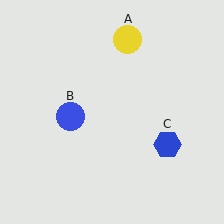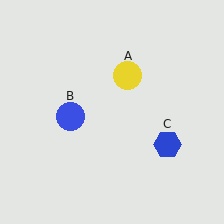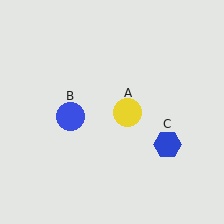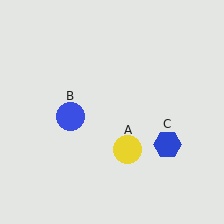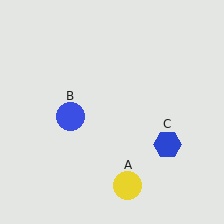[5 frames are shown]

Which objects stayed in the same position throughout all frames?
Blue circle (object B) and blue hexagon (object C) remained stationary.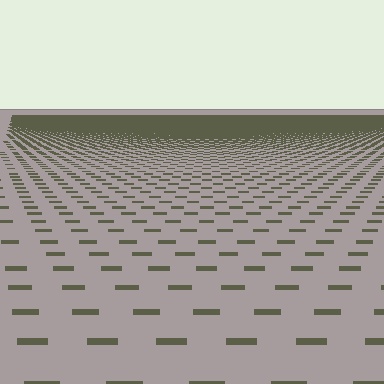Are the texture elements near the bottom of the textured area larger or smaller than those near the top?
Larger. Near the bottom, elements are closer to the viewer and appear at a bigger on-screen size.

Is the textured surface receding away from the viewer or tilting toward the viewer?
The surface is receding away from the viewer. Texture elements get smaller and denser toward the top.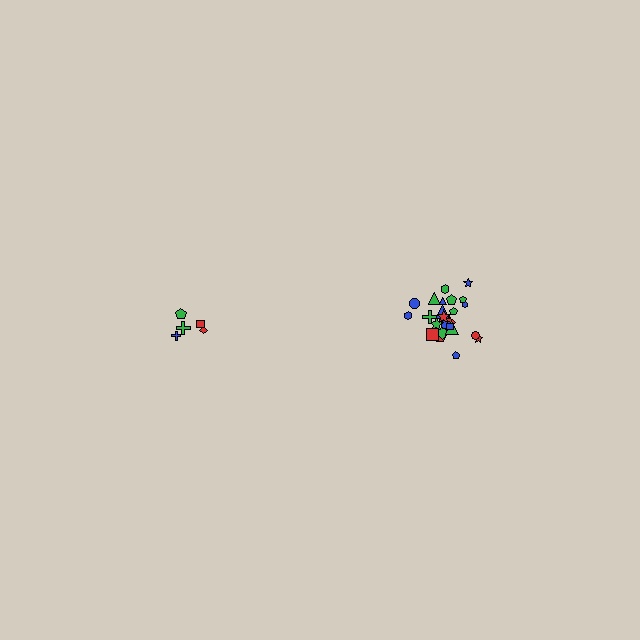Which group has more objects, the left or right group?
The right group.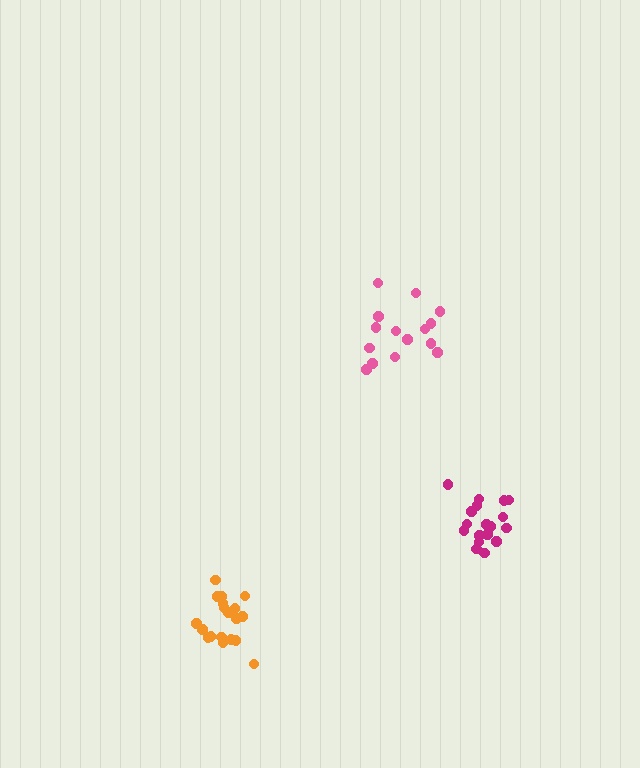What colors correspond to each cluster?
The clusters are colored: magenta, orange, pink.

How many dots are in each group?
Group 1: 18 dots, Group 2: 20 dots, Group 3: 15 dots (53 total).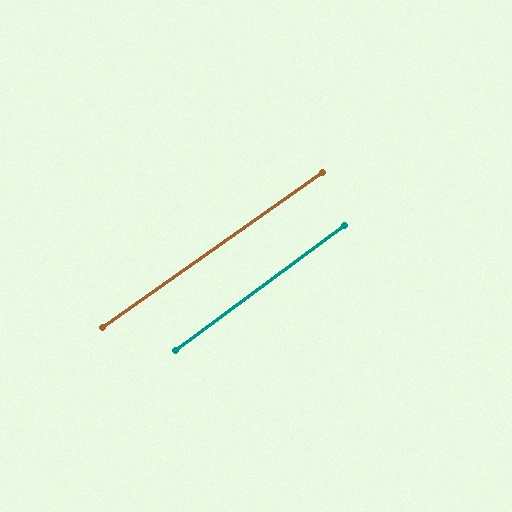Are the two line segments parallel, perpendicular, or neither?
Parallel — their directions differ by only 1.5°.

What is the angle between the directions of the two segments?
Approximately 1 degree.